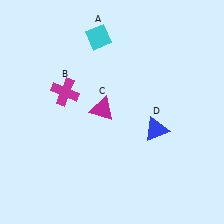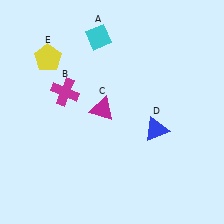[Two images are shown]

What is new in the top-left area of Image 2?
A yellow pentagon (E) was added in the top-left area of Image 2.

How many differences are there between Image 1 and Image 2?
There is 1 difference between the two images.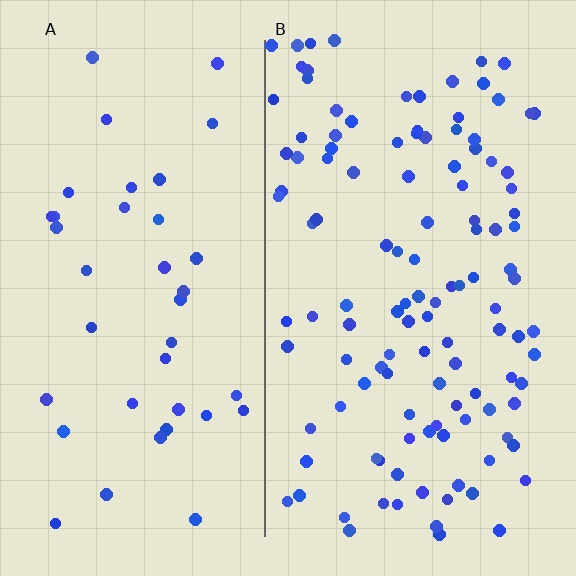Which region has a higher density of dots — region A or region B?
B (the right).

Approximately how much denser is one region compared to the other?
Approximately 3.0× — region B over region A.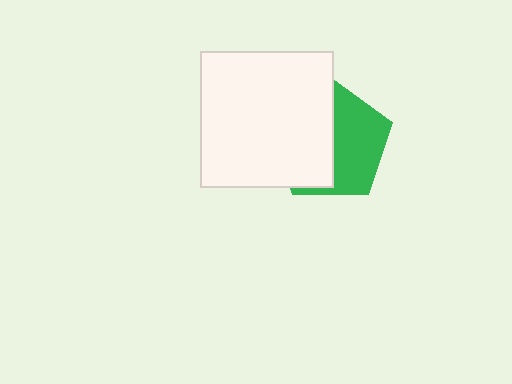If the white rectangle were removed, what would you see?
You would see the complete green pentagon.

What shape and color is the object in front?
The object in front is a white rectangle.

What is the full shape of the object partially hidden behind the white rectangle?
The partially hidden object is a green pentagon.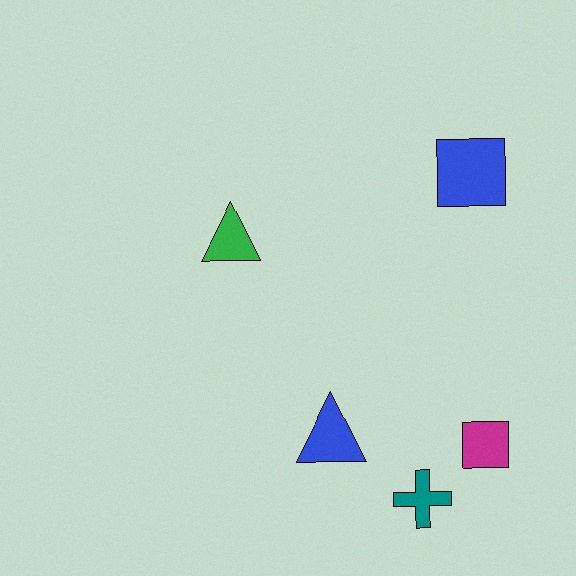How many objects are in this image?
There are 5 objects.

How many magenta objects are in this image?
There is 1 magenta object.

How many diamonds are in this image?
There are no diamonds.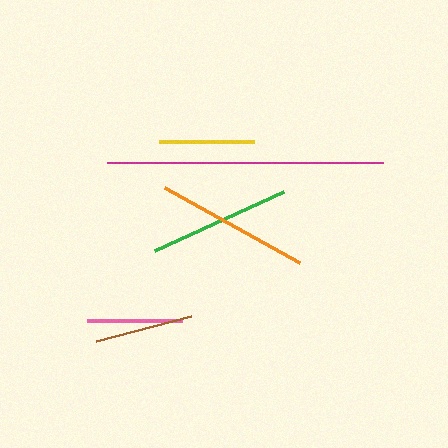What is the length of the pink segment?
The pink segment is approximately 95 pixels long.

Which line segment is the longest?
The magenta line is the longest at approximately 276 pixels.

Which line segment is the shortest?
The yellow line is the shortest at approximately 95 pixels.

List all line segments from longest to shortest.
From longest to shortest: magenta, orange, green, brown, pink, yellow.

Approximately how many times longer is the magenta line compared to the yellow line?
The magenta line is approximately 2.9 times the length of the yellow line.